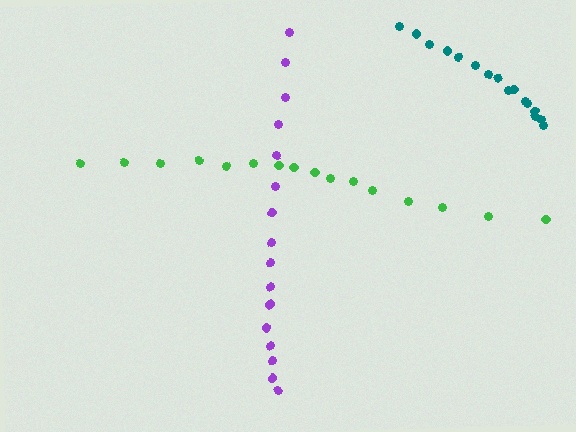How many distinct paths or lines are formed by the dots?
There are 3 distinct paths.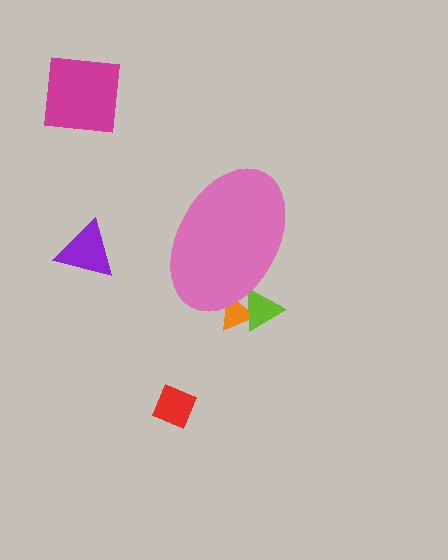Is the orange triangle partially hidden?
Yes, the orange triangle is partially hidden behind the pink ellipse.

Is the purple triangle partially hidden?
No, the purple triangle is fully visible.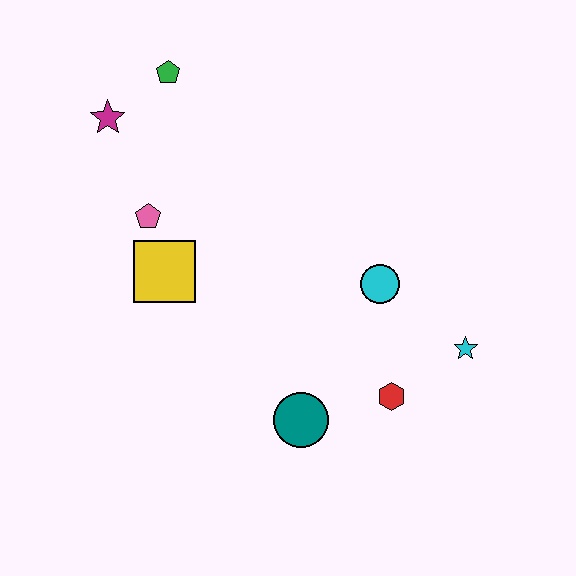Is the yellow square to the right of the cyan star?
No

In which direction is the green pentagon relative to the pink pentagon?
The green pentagon is above the pink pentagon.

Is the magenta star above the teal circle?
Yes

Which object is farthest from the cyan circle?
The magenta star is farthest from the cyan circle.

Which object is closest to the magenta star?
The green pentagon is closest to the magenta star.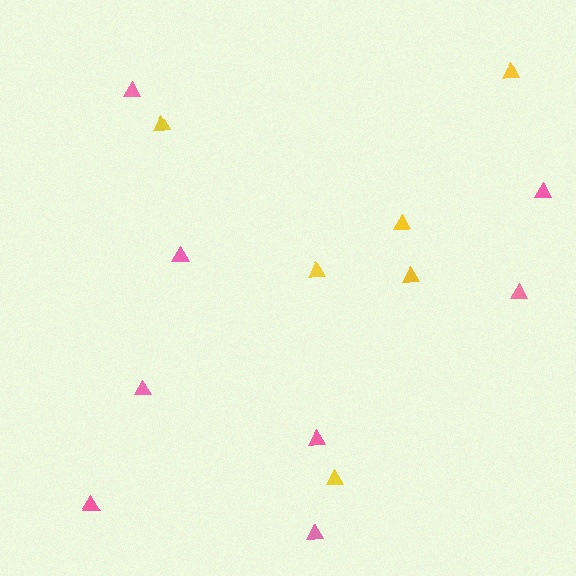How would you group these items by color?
There are 2 groups: one group of yellow triangles (6) and one group of pink triangles (8).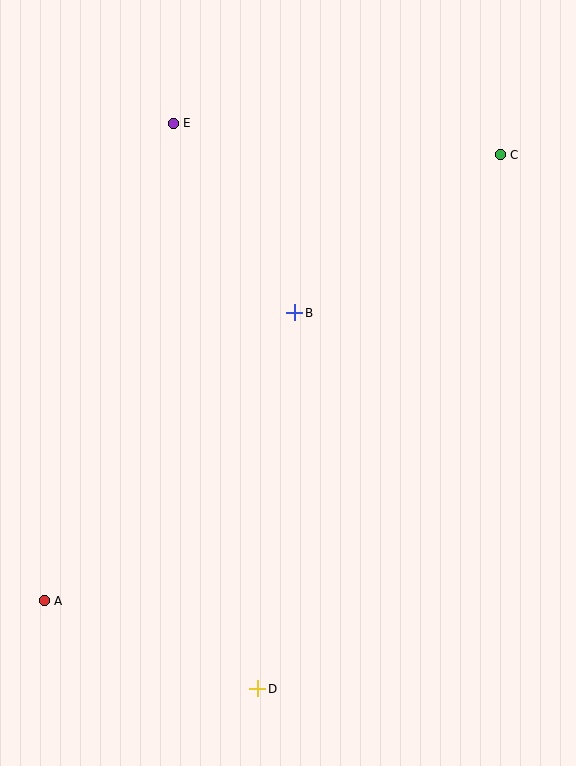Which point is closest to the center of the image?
Point B at (295, 313) is closest to the center.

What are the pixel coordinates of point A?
Point A is at (44, 601).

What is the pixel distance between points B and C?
The distance between B and C is 259 pixels.